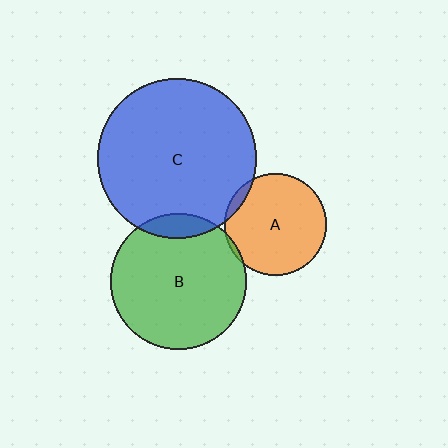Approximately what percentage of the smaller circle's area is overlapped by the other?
Approximately 5%.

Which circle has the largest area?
Circle C (blue).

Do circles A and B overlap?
Yes.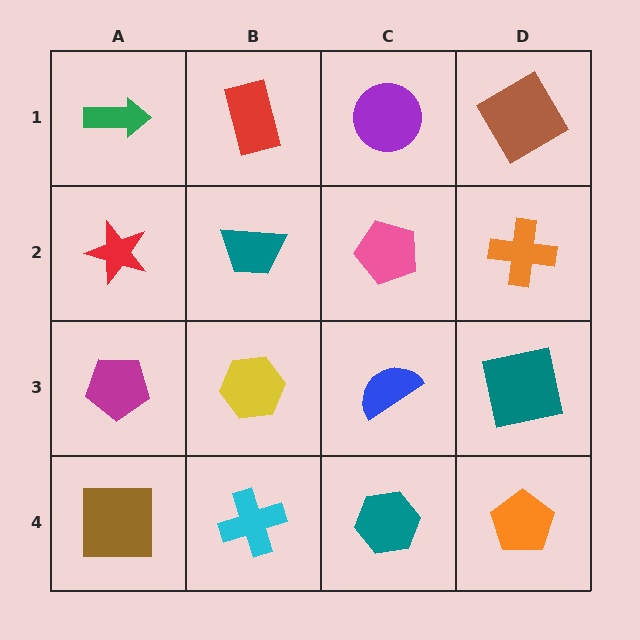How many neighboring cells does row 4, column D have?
2.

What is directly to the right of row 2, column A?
A teal trapezoid.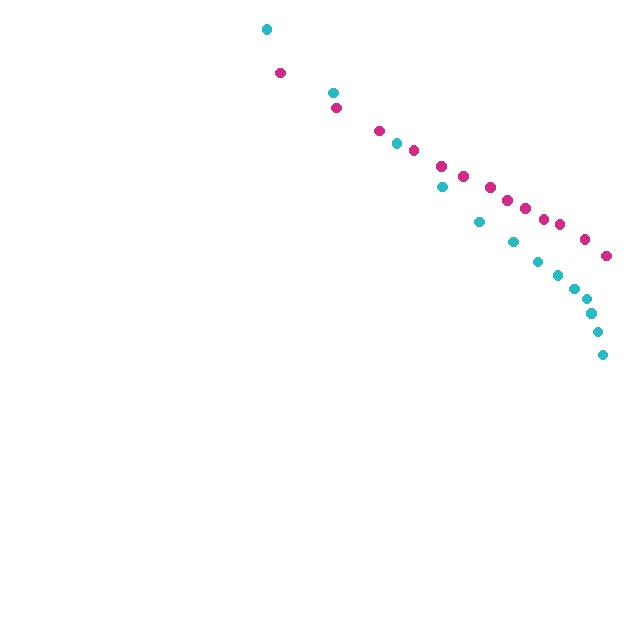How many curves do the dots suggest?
There are 2 distinct paths.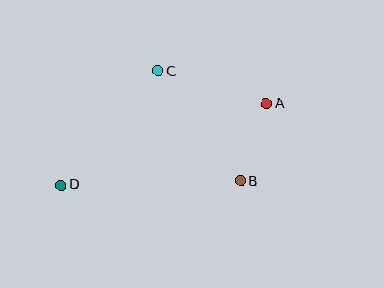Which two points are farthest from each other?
Points A and D are farthest from each other.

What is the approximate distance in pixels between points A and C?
The distance between A and C is approximately 113 pixels.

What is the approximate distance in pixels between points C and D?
The distance between C and D is approximately 150 pixels.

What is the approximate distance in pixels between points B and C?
The distance between B and C is approximately 137 pixels.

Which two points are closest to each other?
Points A and B are closest to each other.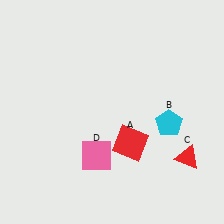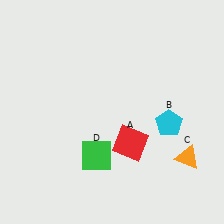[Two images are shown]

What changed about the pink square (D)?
In Image 1, D is pink. In Image 2, it changed to green.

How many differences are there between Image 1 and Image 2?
There are 2 differences between the two images.